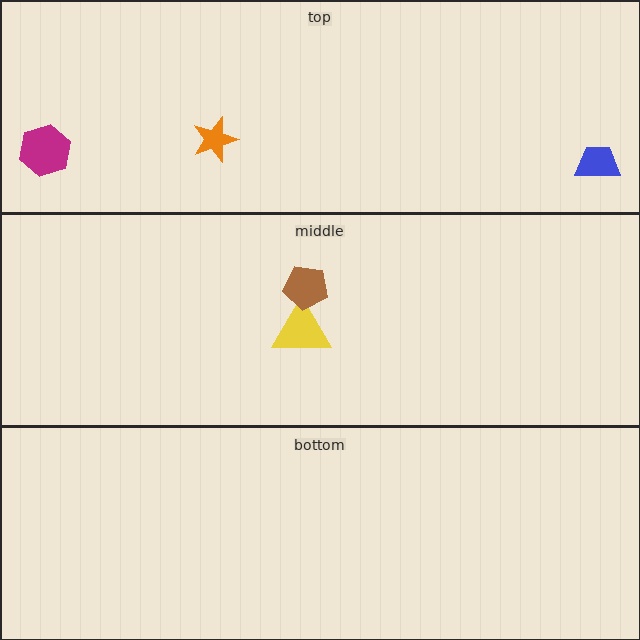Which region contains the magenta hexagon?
The top region.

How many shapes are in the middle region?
2.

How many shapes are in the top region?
3.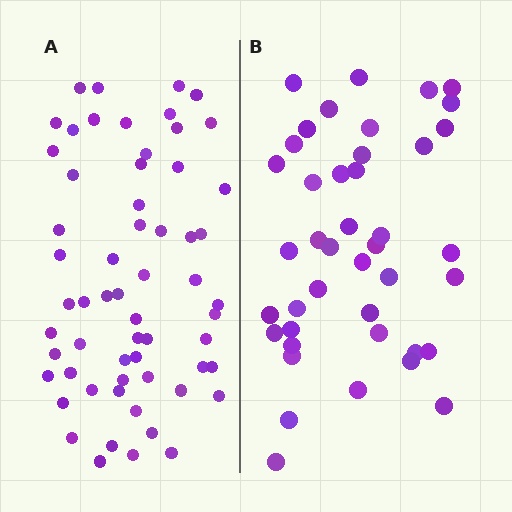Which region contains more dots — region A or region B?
Region A (the left region) has more dots.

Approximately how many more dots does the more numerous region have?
Region A has approximately 20 more dots than region B.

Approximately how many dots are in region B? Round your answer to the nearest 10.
About 40 dots. (The exact count is 42, which rounds to 40.)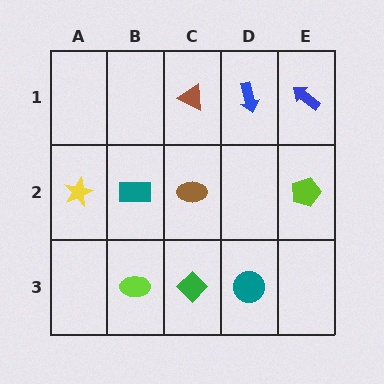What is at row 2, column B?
A teal rectangle.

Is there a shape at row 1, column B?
No, that cell is empty.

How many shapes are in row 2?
4 shapes.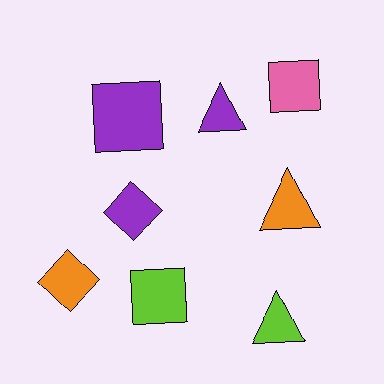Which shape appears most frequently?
Square, with 3 objects.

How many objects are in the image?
There are 8 objects.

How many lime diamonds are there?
There are no lime diamonds.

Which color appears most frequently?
Purple, with 3 objects.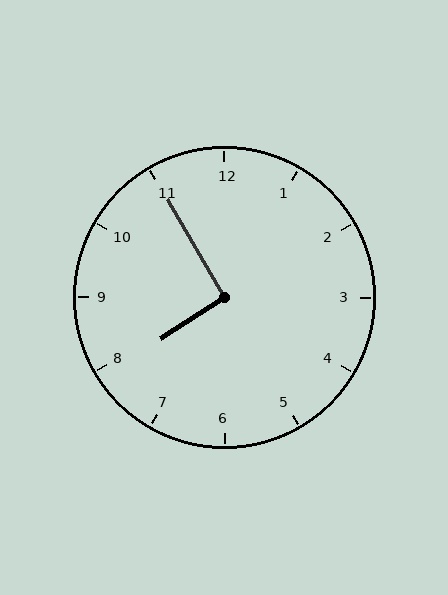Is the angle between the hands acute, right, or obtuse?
It is right.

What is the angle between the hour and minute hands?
Approximately 92 degrees.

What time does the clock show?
7:55.